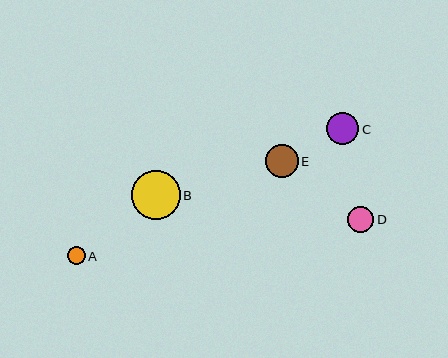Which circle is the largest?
Circle B is the largest with a size of approximately 49 pixels.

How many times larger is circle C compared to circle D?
Circle C is approximately 1.3 times the size of circle D.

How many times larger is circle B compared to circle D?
Circle B is approximately 1.9 times the size of circle D.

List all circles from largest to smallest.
From largest to smallest: B, E, C, D, A.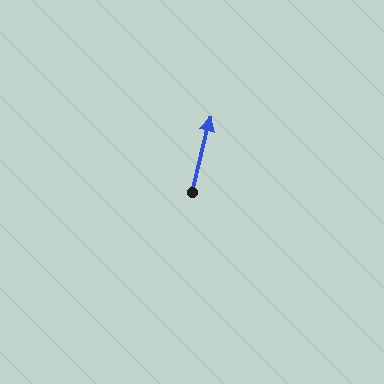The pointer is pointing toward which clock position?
Roughly 12 o'clock.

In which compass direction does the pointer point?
North.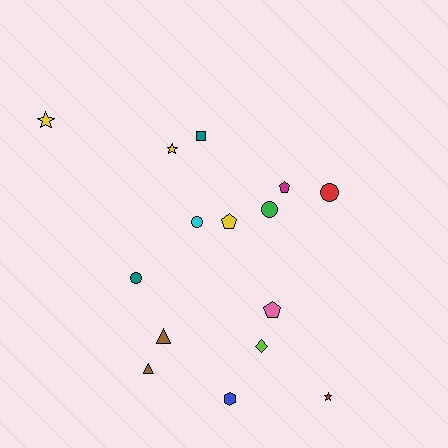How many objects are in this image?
There are 15 objects.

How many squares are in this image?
There is 1 square.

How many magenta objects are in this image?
There is 1 magenta object.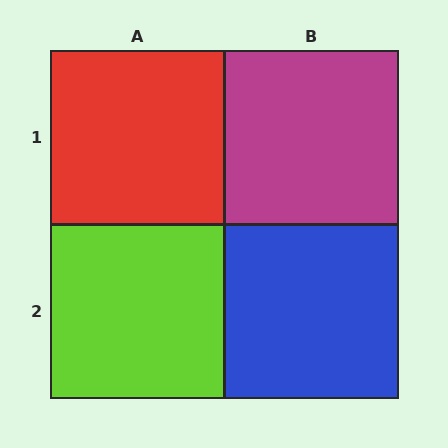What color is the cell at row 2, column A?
Lime.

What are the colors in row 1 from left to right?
Red, magenta.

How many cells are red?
1 cell is red.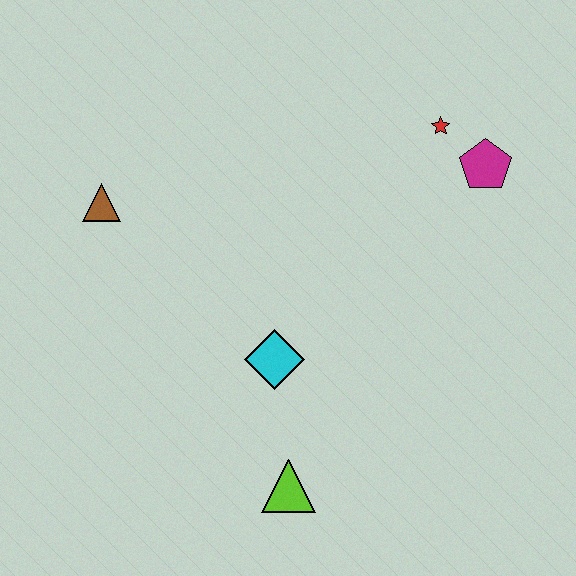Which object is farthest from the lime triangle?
The red star is farthest from the lime triangle.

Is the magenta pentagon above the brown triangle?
Yes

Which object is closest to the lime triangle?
The cyan diamond is closest to the lime triangle.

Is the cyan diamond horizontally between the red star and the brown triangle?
Yes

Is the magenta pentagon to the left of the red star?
No